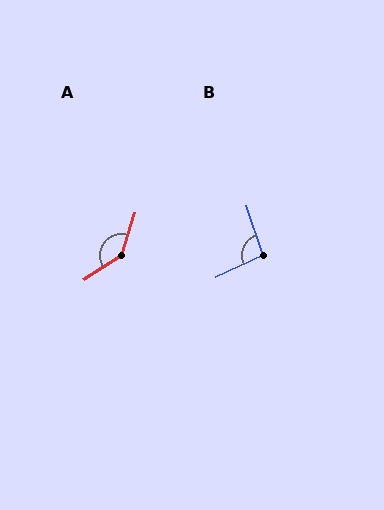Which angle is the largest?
A, at approximately 141 degrees.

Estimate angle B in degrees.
Approximately 98 degrees.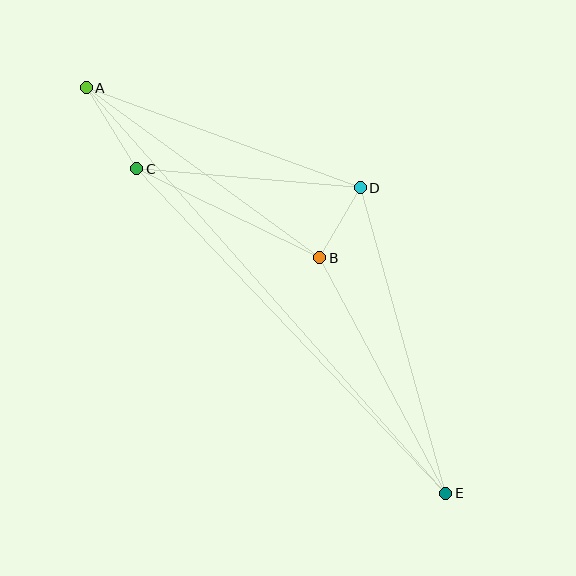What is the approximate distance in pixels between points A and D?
The distance between A and D is approximately 292 pixels.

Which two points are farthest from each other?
Points A and E are farthest from each other.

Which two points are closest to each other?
Points B and D are closest to each other.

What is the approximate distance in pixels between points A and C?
The distance between A and C is approximately 96 pixels.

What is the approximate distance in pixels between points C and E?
The distance between C and E is approximately 448 pixels.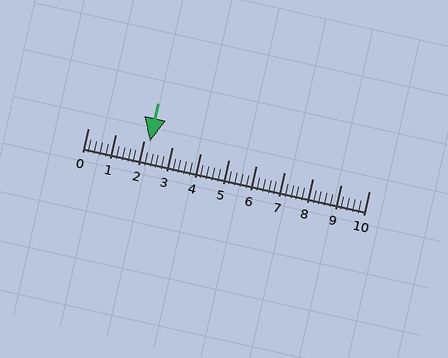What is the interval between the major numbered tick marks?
The major tick marks are spaced 1 units apart.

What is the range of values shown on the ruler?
The ruler shows values from 0 to 10.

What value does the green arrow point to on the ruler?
The green arrow points to approximately 2.2.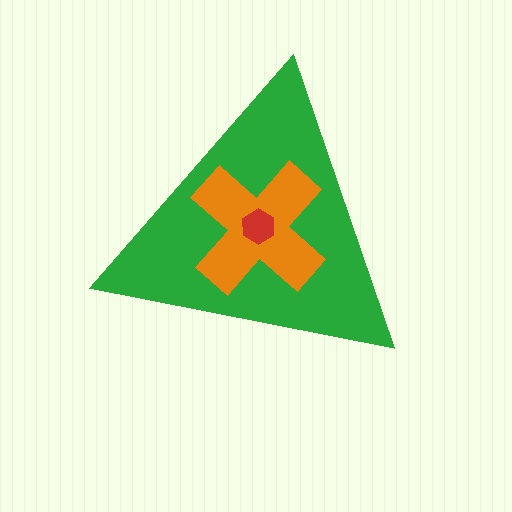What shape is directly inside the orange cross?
The red hexagon.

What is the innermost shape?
The red hexagon.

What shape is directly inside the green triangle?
The orange cross.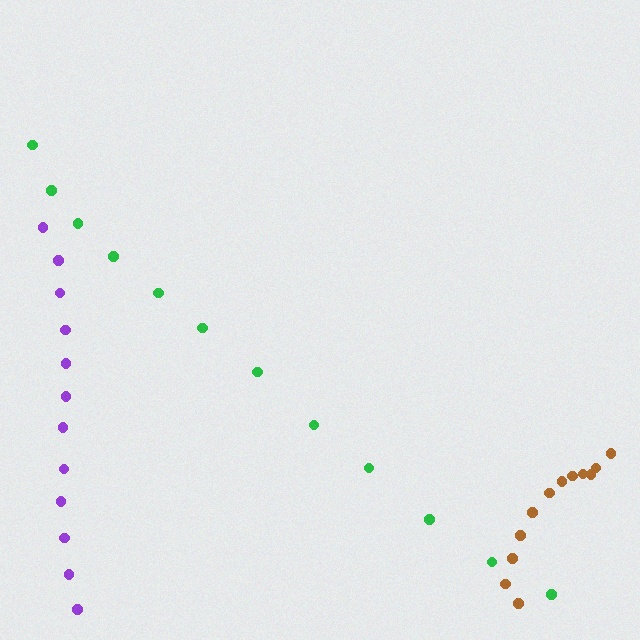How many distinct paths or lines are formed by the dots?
There are 3 distinct paths.